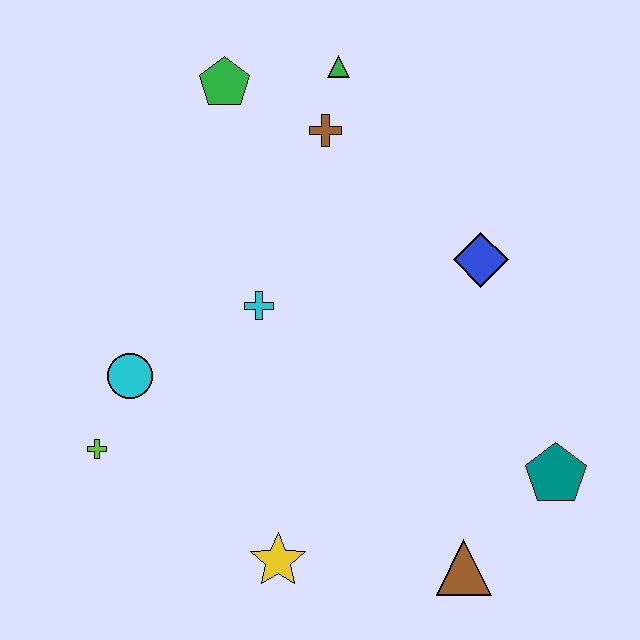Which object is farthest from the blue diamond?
The lime cross is farthest from the blue diamond.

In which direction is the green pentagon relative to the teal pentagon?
The green pentagon is above the teal pentagon.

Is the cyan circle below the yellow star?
No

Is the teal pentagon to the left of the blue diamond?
No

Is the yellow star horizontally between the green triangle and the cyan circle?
Yes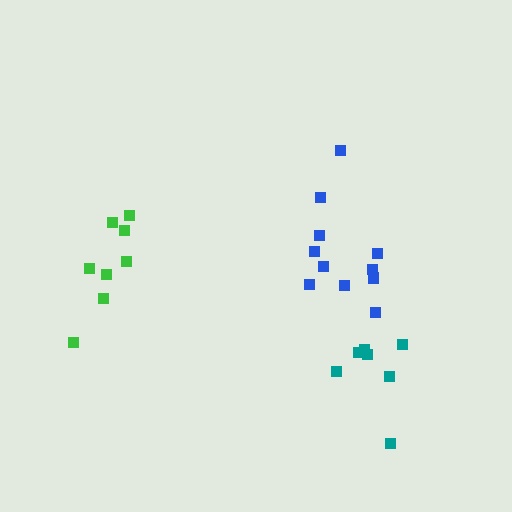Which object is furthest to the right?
The teal cluster is rightmost.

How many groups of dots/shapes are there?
There are 3 groups.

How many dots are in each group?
Group 1: 7 dots, Group 2: 11 dots, Group 3: 8 dots (26 total).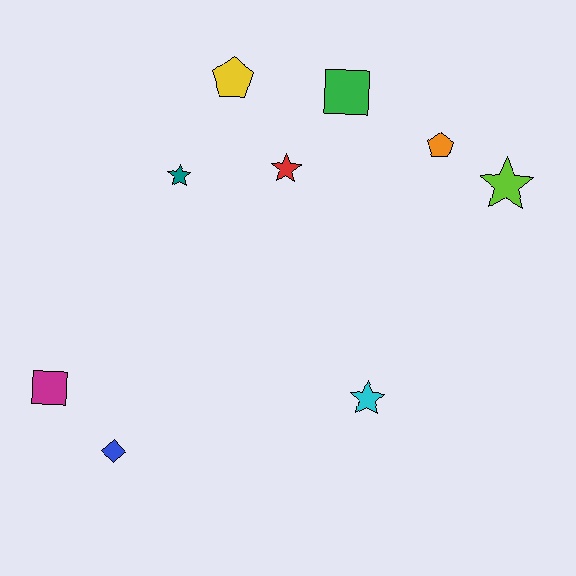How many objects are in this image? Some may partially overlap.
There are 9 objects.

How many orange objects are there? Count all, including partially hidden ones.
There is 1 orange object.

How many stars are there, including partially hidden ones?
There are 4 stars.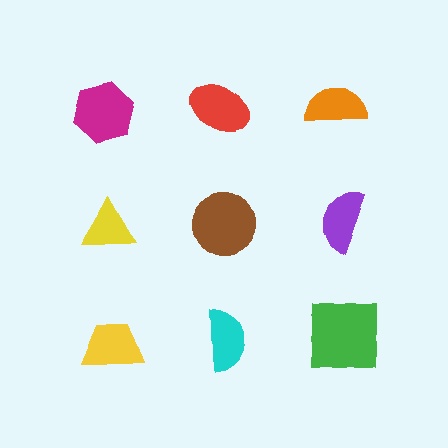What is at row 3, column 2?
A cyan semicircle.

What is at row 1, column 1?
A magenta hexagon.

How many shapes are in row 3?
3 shapes.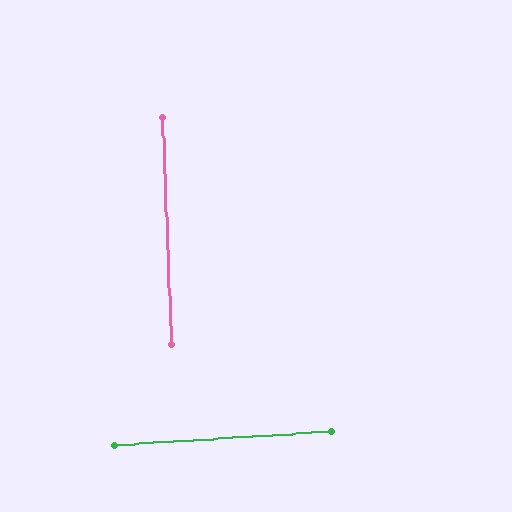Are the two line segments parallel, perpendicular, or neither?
Perpendicular — they meet at approximately 89°.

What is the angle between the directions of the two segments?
Approximately 89 degrees.